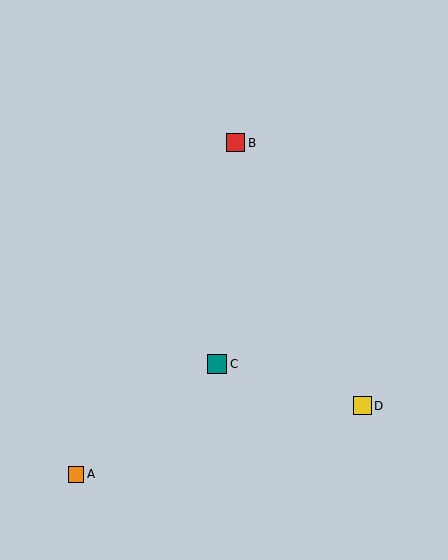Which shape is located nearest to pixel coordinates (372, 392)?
The yellow square (labeled D) at (362, 406) is nearest to that location.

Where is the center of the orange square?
The center of the orange square is at (76, 474).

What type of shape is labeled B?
Shape B is a red square.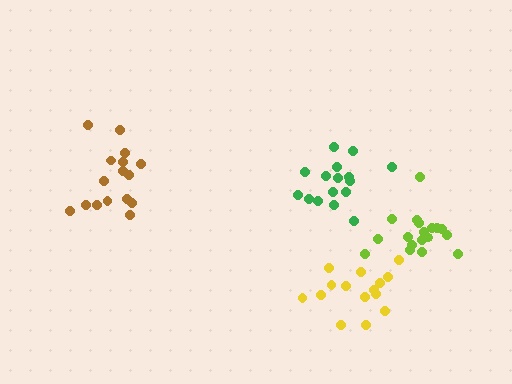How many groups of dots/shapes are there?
There are 4 groups.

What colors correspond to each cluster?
The clusters are colored: lime, green, yellow, brown.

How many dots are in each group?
Group 1: 18 dots, Group 2: 16 dots, Group 3: 15 dots, Group 4: 16 dots (65 total).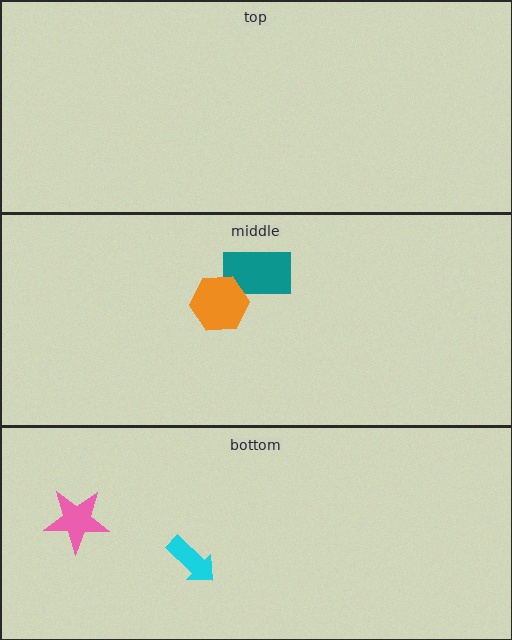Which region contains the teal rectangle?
The middle region.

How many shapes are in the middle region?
2.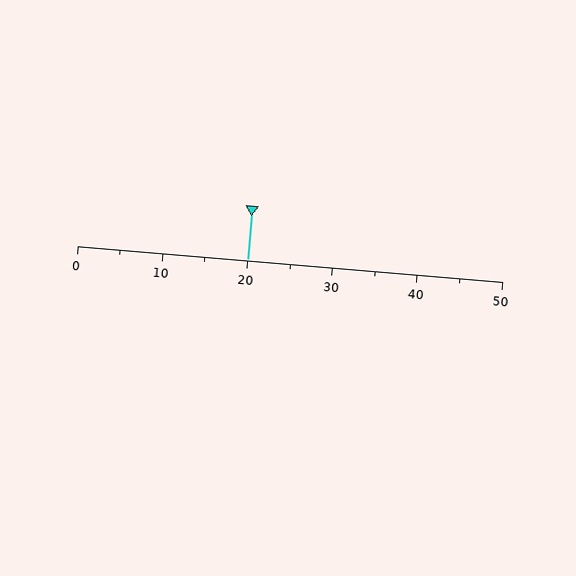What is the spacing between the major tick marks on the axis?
The major ticks are spaced 10 apart.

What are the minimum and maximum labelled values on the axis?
The axis runs from 0 to 50.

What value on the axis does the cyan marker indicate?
The marker indicates approximately 20.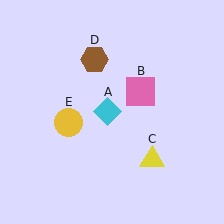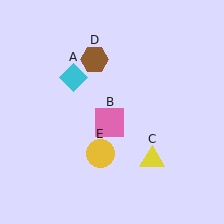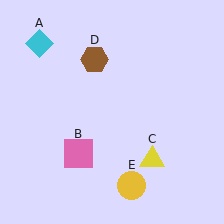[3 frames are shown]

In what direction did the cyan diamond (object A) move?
The cyan diamond (object A) moved up and to the left.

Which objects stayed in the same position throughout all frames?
Yellow triangle (object C) and brown hexagon (object D) remained stationary.